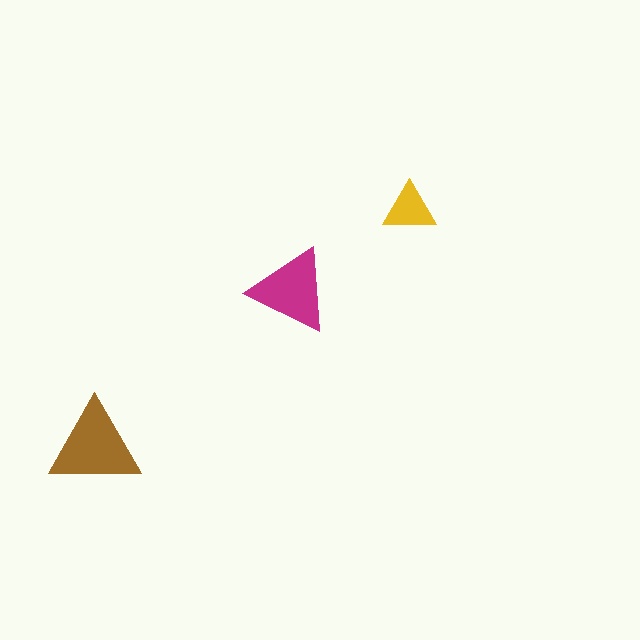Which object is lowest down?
The brown triangle is bottommost.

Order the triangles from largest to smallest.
the brown one, the magenta one, the yellow one.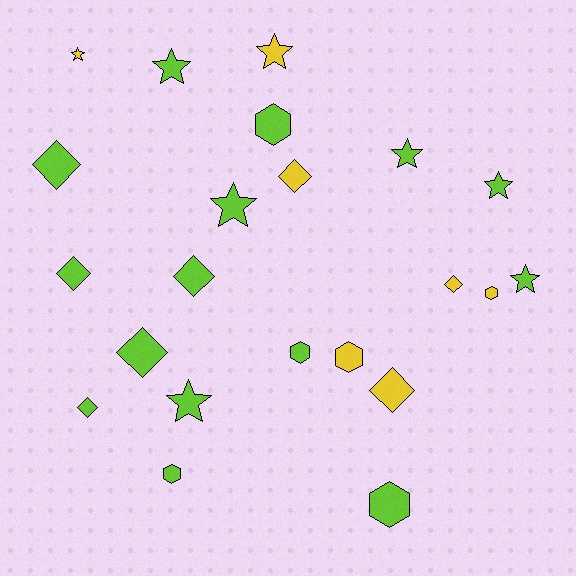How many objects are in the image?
There are 22 objects.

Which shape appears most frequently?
Diamond, with 8 objects.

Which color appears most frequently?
Lime, with 15 objects.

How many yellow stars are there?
There are 2 yellow stars.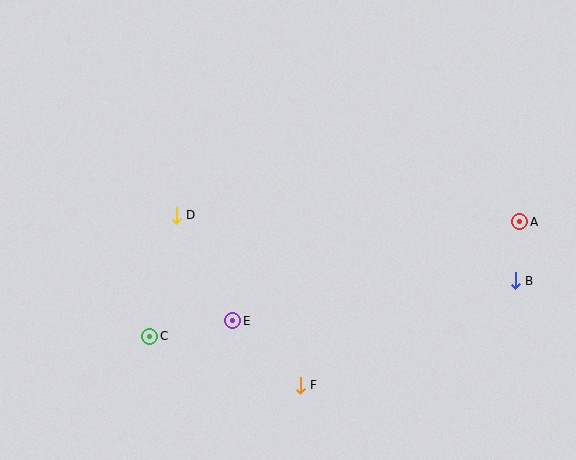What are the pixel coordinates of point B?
Point B is at (515, 281).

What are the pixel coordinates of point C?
Point C is at (150, 336).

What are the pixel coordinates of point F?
Point F is at (300, 385).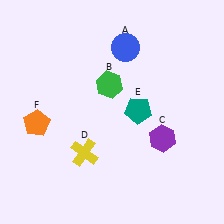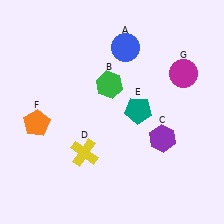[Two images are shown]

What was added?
A magenta circle (G) was added in Image 2.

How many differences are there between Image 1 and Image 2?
There is 1 difference between the two images.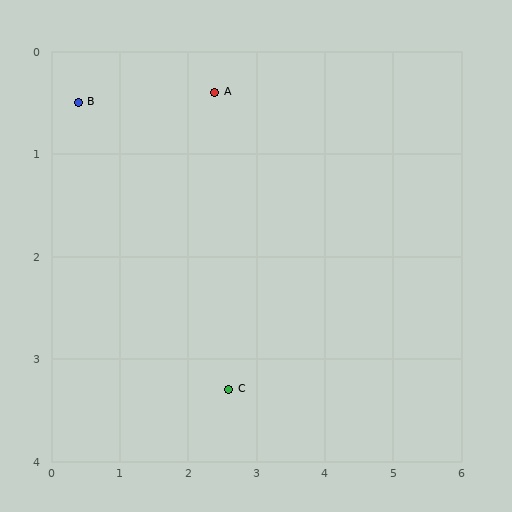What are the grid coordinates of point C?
Point C is at approximately (2.6, 3.3).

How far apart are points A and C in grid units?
Points A and C are about 2.9 grid units apart.